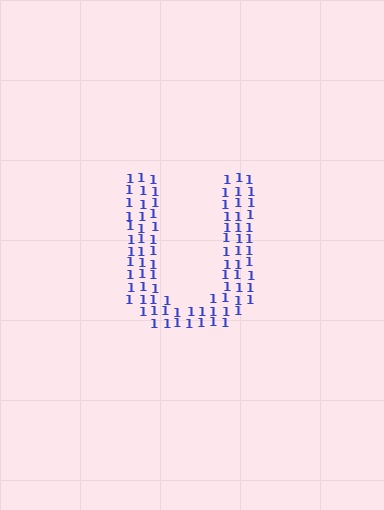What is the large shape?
The large shape is the letter U.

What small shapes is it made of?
It is made of small digit 1's.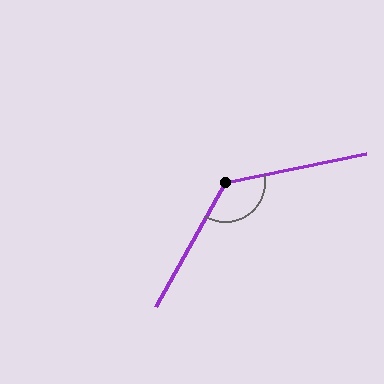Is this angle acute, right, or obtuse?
It is obtuse.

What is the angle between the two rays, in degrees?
Approximately 131 degrees.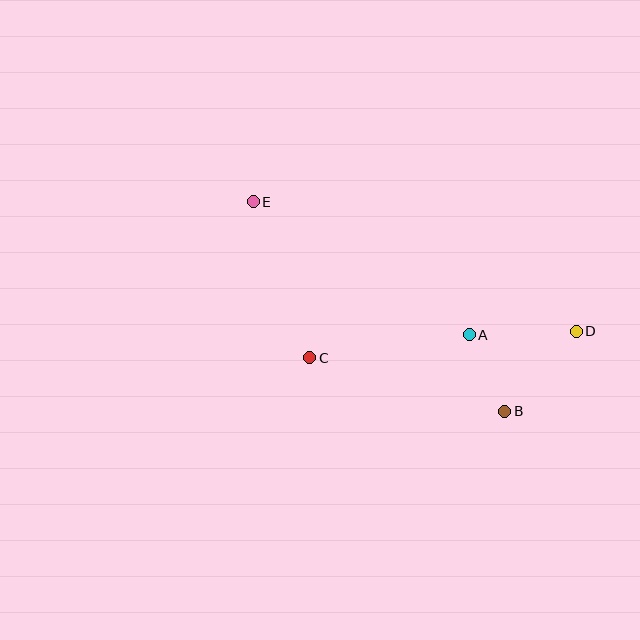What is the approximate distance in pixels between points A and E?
The distance between A and E is approximately 253 pixels.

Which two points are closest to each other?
Points A and B are closest to each other.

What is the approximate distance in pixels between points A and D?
The distance between A and D is approximately 107 pixels.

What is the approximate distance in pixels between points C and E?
The distance between C and E is approximately 166 pixels.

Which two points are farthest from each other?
Points D and E are farthest from each other.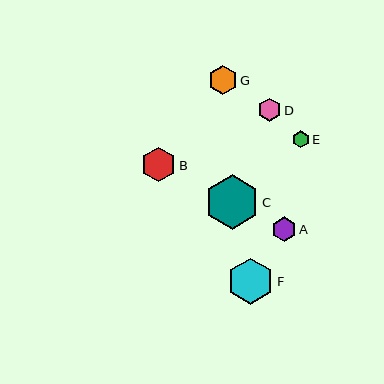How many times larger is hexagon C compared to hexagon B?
Hexagon C is approximately 1.6 times the size of hexagon B.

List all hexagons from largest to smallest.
From largest to smallest: C, F, B, G, A, D, E.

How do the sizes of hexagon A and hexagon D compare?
Hexagon A and hexagon D are approximately the same size.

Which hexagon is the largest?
Hexagon C is the largest with a size of approximately 54 pixels.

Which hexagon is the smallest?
Hexagon E is the smallest with a size of approximately 17 pixels.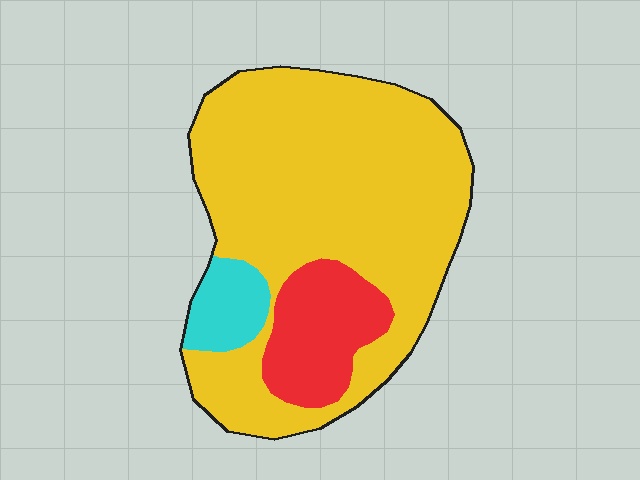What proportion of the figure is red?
Red takes up less than a quarter of the figure.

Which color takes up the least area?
Cyan, at roughly 10%.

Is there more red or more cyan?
Red.